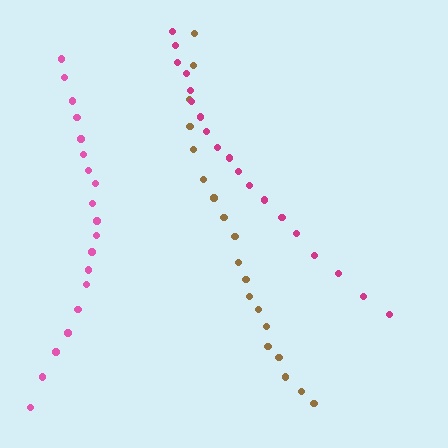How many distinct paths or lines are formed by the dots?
There are 3 distinct paths.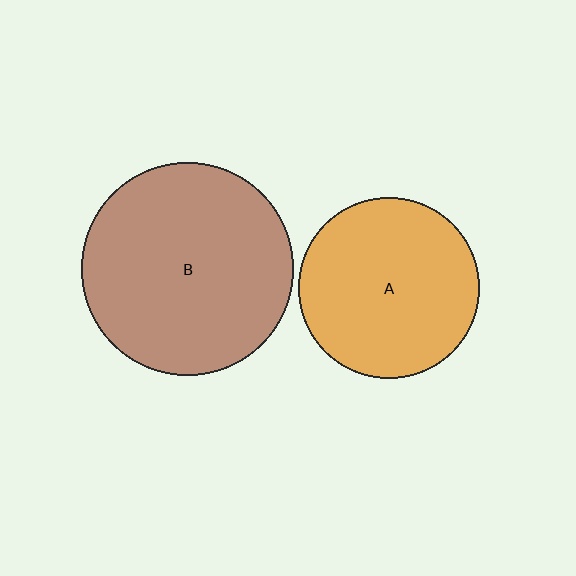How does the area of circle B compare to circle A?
Approximately 1.4 times.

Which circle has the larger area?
Circle B (brown).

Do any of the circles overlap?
No, none of the circles overlap.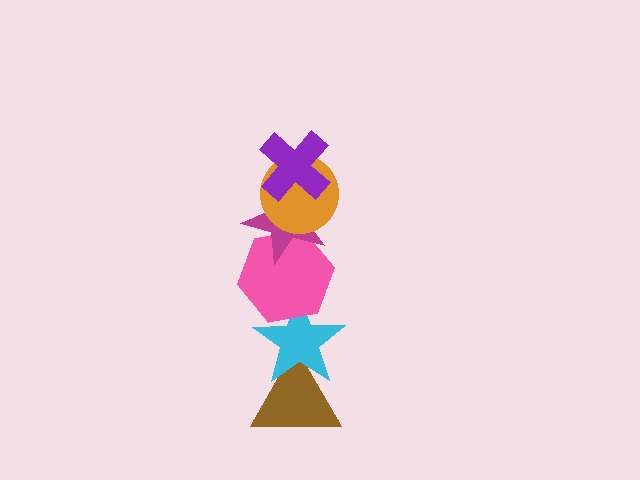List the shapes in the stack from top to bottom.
From top to bottom: the purple cross, the orange circle, the magenta star, the pink hexagon, the cyan star, the brown triangle.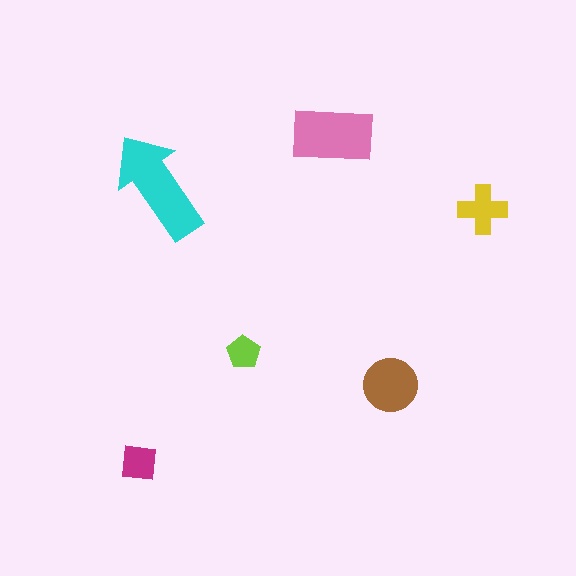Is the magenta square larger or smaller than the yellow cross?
Smaller.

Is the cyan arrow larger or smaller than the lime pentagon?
Larger.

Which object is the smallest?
The lime pentagon.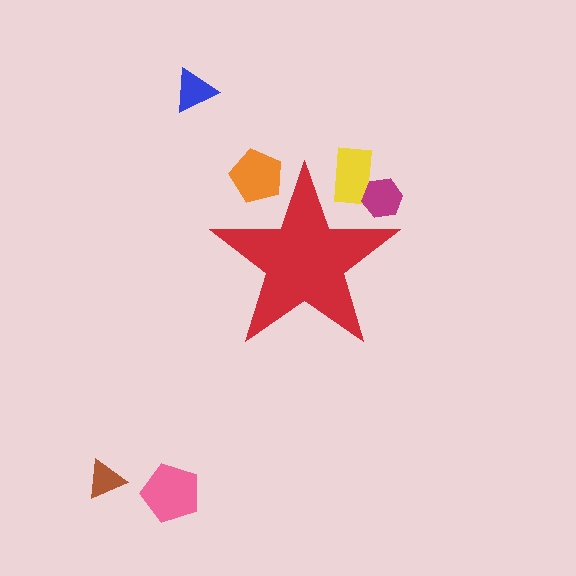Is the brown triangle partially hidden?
No, the brown triangle is fully visible.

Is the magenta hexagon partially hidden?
Yes, the magenta hexagon is partially hidden behind the red star.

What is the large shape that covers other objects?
A red star.